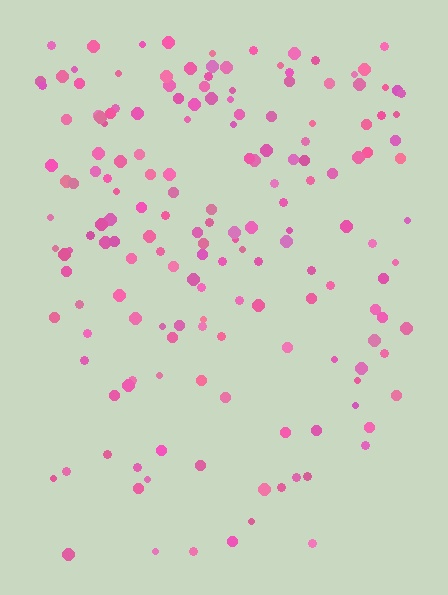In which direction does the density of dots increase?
From bottom to top, with the top side densest.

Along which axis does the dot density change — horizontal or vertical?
Vertical.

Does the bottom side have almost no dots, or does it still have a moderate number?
Still a moderate number, just noticeably fewer than the top.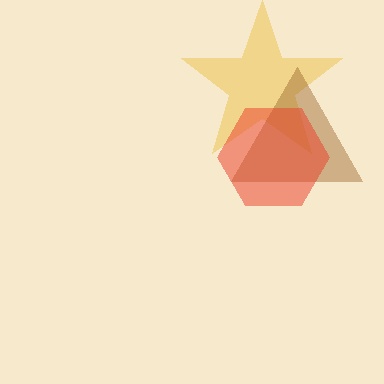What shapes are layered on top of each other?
The layered shapes are: a yellow star, a brown triangle, a red hexagon.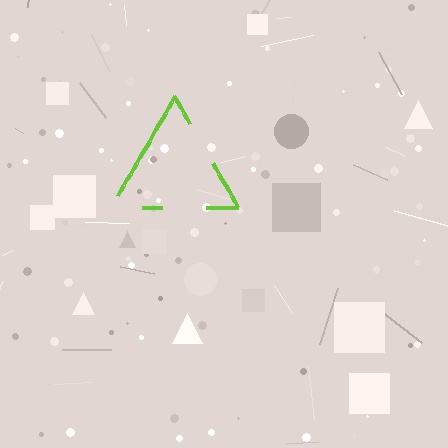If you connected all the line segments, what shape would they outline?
They would outline a triangle.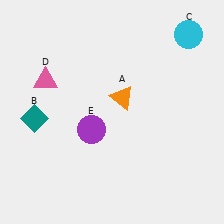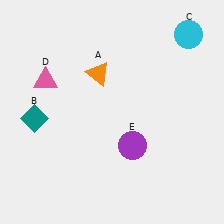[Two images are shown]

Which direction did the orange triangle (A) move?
The orange triangle (A) moved up.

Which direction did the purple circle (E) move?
The purple circle (E) moved right.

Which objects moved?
The objects that moved are: the orange triangle (A), the purple circle (E).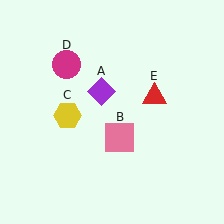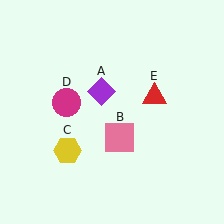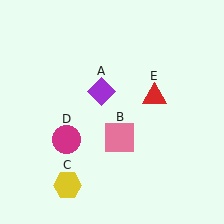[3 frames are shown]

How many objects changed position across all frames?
2 objects changed position: yellow hexagon (object C), magenta circle (object D).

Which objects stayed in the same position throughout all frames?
Purple diamond (object A) and pink square (object B) and red triangle (object E) remained stationary.